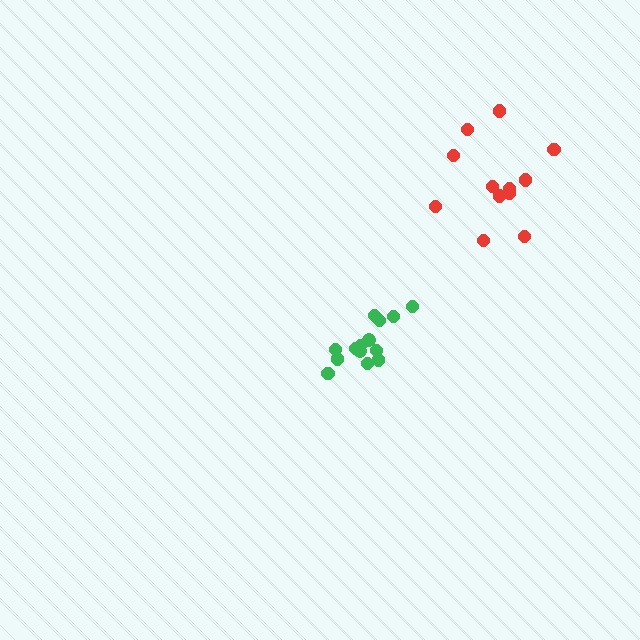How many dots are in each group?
Group 1: 12 dots, Group 2: 14 dots (26 total).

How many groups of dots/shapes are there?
There are 2 groups.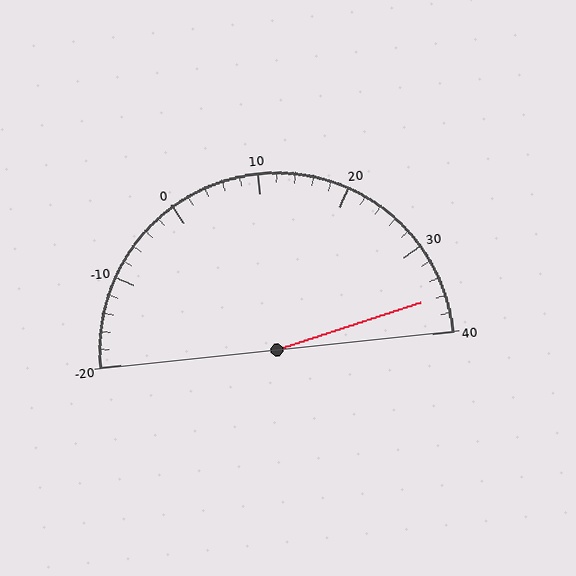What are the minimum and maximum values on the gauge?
The gauge ranges from -20 to 40.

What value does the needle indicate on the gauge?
The needle indicates approximately 36.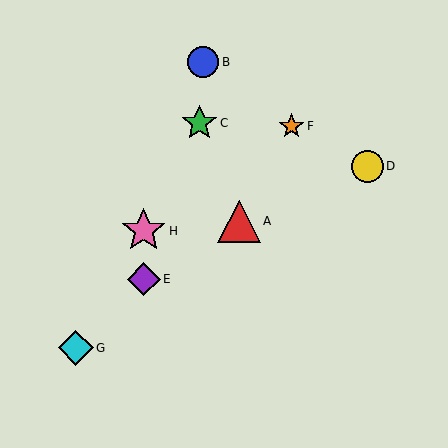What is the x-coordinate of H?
Object H is at x≈144.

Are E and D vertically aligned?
No, E is at x≈144 and D is at x≈367.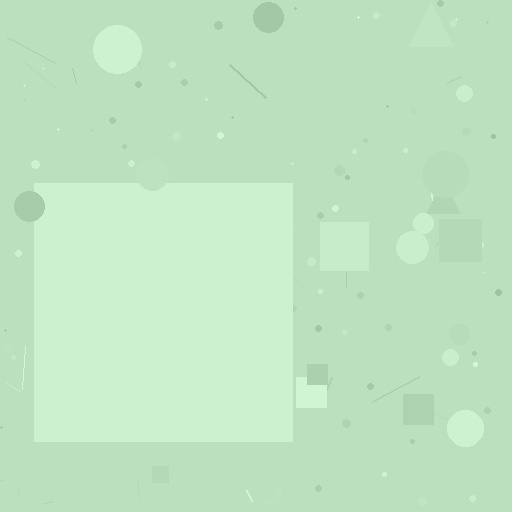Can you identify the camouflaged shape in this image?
The camouflaged shape is a square.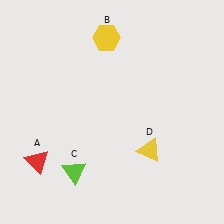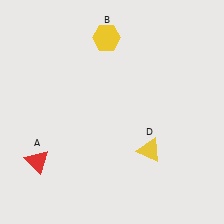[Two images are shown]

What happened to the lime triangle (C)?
The lime triangle (C) was removed in Image 2. It was in the bottom-left area of Image 1.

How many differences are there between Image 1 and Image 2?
There is 1 difference between the two images.